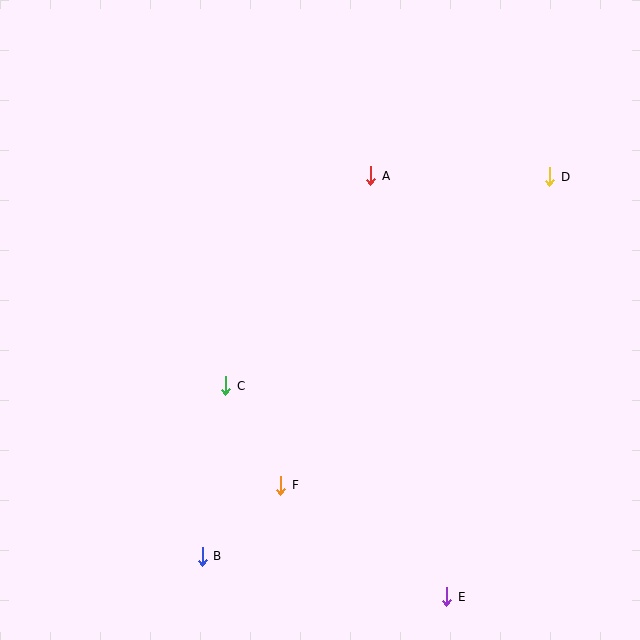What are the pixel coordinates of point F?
Point F is at (281, 485).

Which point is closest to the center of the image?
Point C at (226, 386) is closest to the center.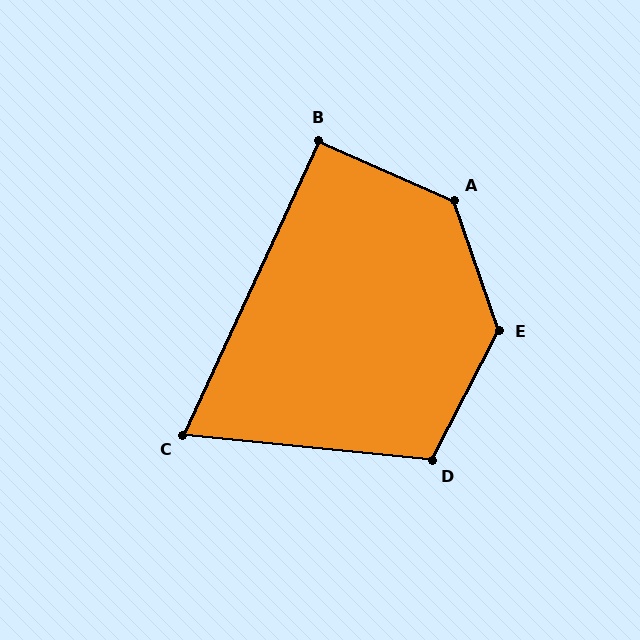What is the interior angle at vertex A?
Approximately 133 degrees (obtuse).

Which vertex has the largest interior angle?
E, at approximately 134 degrees.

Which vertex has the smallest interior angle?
C, at approximately 71 degrees.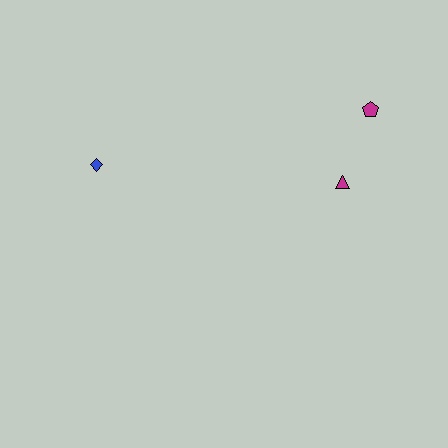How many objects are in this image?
There are 3 objects.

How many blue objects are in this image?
There is 1 blue object.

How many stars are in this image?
There are no stars.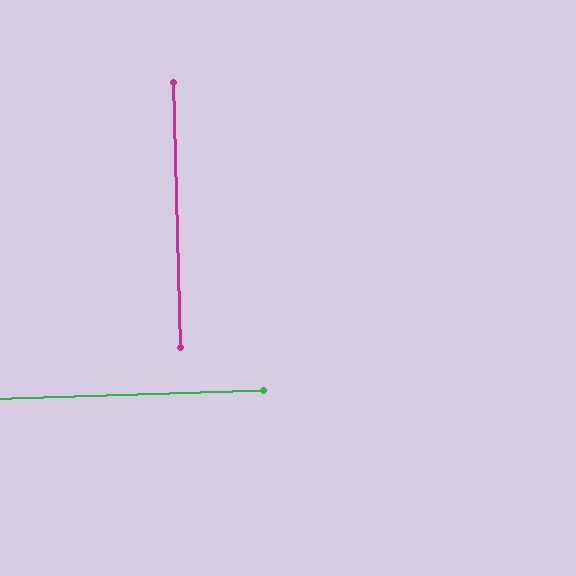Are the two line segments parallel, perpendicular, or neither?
Perpendicular — they meet at approximately 89°.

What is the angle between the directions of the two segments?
Approximately 89 degrees.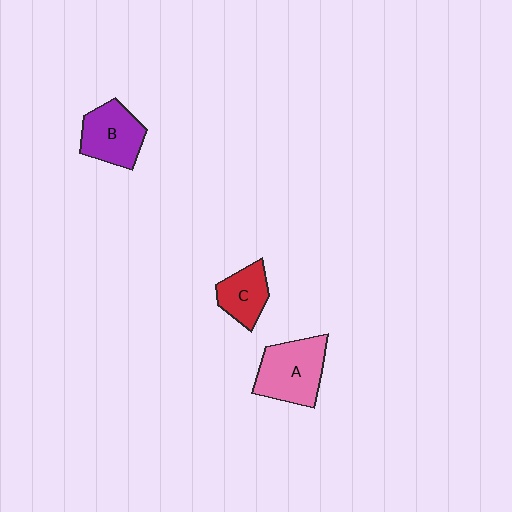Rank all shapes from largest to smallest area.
From largest to smallest: A (pink), B (purple), C (red).